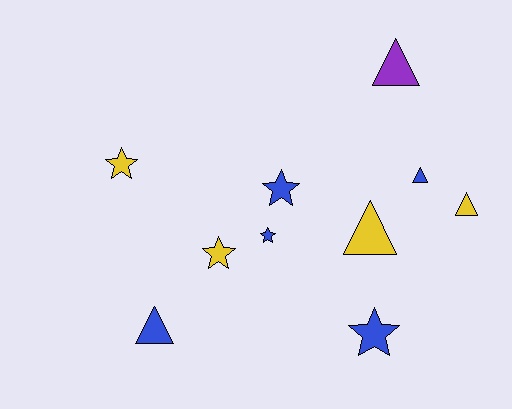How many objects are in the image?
There are 10 objects.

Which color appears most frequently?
Blue, with 5 objects.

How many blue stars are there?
There are 3 blue stars.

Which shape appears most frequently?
Triangle, with 5 objects.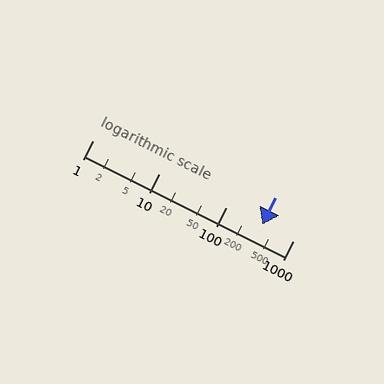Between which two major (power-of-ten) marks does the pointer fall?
The pointer is between 100 and 1000.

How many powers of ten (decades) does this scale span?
The scale spans 3 decades, from 1 to 1000.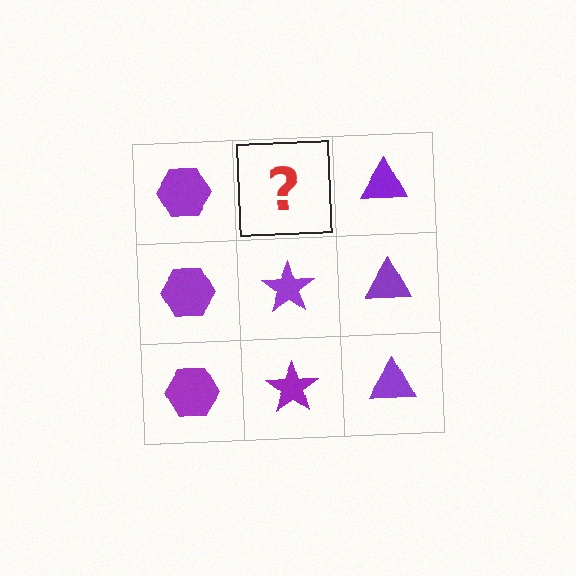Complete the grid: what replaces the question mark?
The question mark should be replaced with a purple star.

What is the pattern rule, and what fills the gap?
The rule is that each column has a consistent shape. The gap should be filled with a purple star.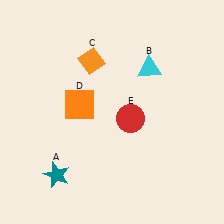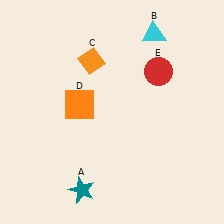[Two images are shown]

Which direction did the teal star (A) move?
The teal star (A) moved right.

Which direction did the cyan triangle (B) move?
The cyan triangle (B) moved up.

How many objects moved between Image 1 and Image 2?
3 objects moved between the two images.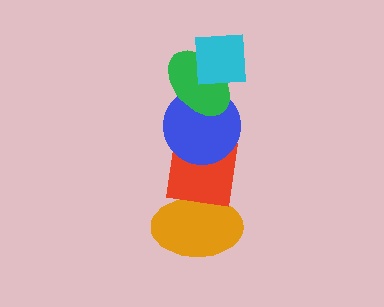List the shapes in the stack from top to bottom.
From top to bottom: the cyan square, the green ellipse, the blue circle, the red square, the orange ellipse.